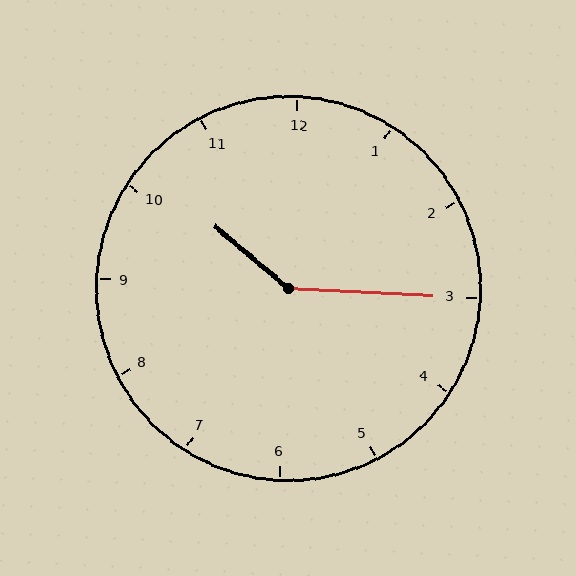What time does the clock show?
10:15.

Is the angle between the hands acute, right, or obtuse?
It is obtuse.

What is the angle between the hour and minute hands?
Approximately 142 degrees.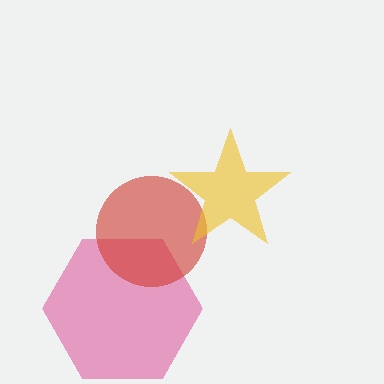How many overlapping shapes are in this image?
There are 3 overlapping shapes in the image.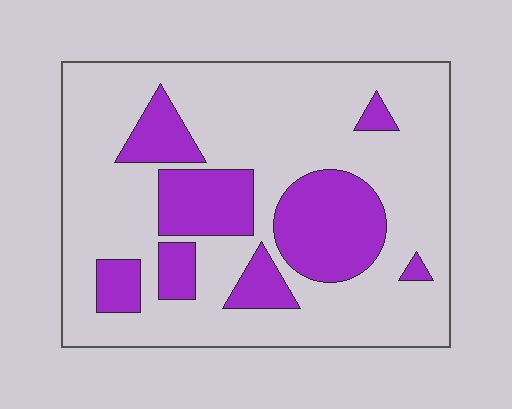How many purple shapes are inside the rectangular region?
8.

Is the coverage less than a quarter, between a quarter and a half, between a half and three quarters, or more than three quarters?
Between a quarter and a half.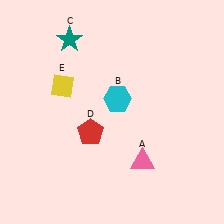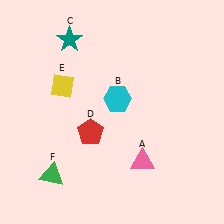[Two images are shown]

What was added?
A green triangle (F) was added in Image 2.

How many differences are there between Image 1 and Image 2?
There is 1 difference between the two images.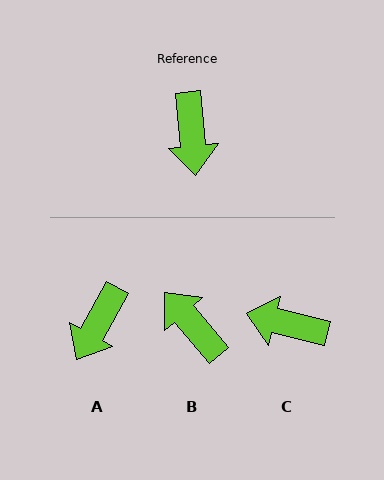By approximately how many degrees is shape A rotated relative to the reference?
Approximately 35 degrees clockwise.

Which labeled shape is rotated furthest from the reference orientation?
B, about 145 degrees away.